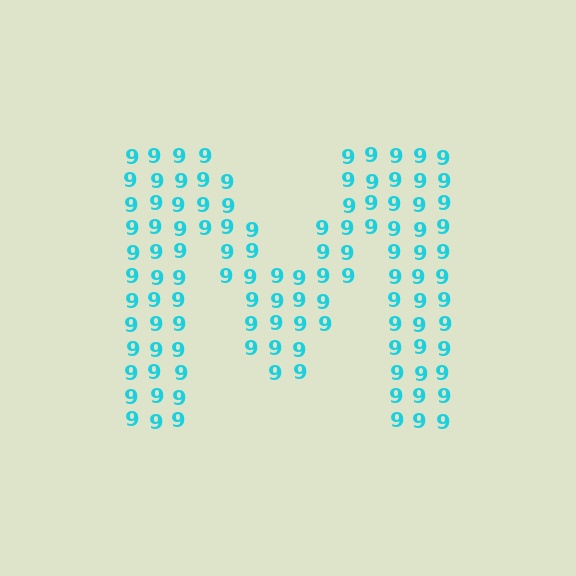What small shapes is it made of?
It is made of small digit 9's.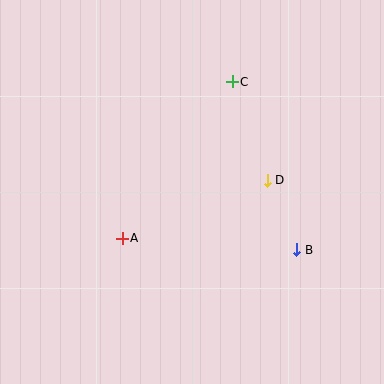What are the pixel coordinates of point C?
Point C is at (232, 82).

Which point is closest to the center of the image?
Point D at (267, 180) is closest to the center.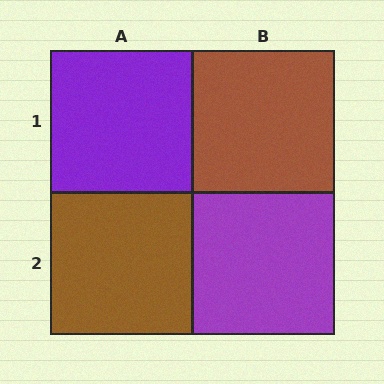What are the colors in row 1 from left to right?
Purple, brown.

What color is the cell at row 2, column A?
Brown.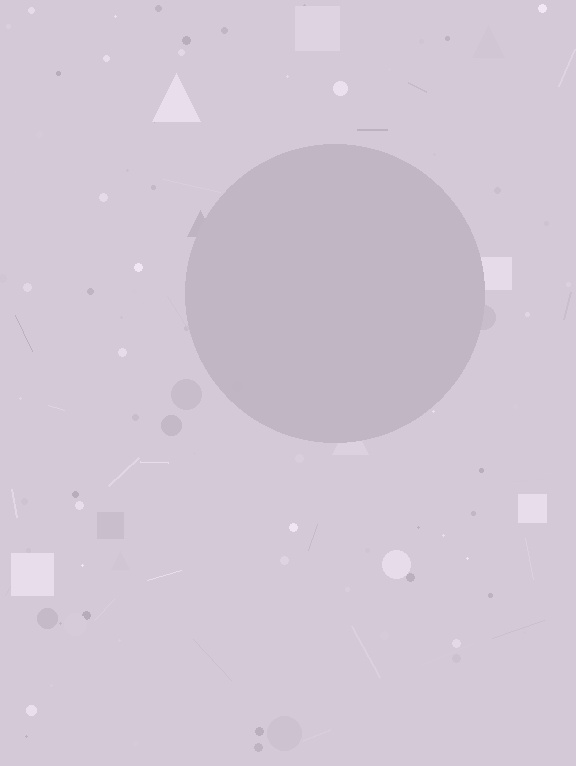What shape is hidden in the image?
A circle is hidden in the image.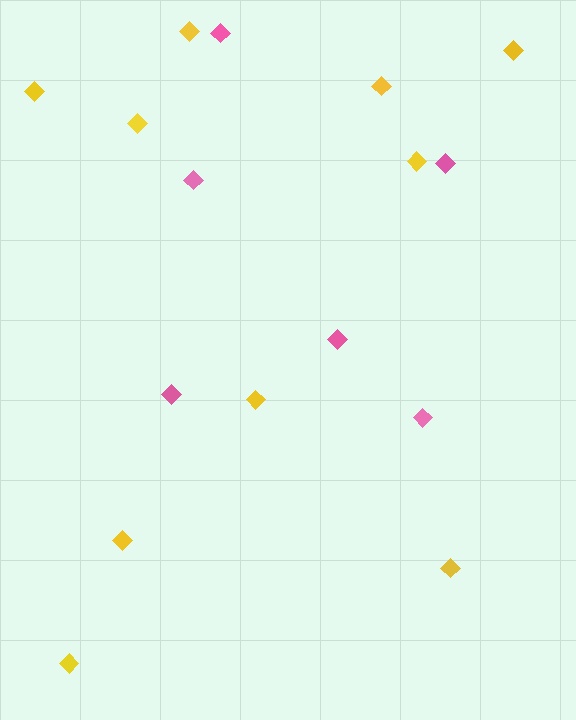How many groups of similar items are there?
There are 2 groups: one group of yellow diamonds (10) and one group of pink diamonds (6).